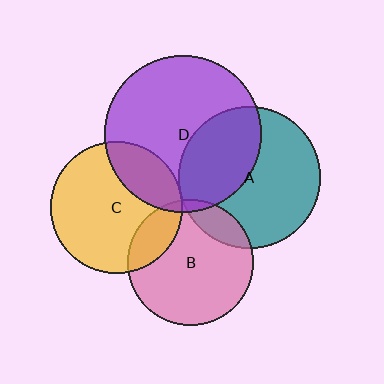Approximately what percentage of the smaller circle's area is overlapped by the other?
Approximately 5%.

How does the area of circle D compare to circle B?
Approximately 1.6 times.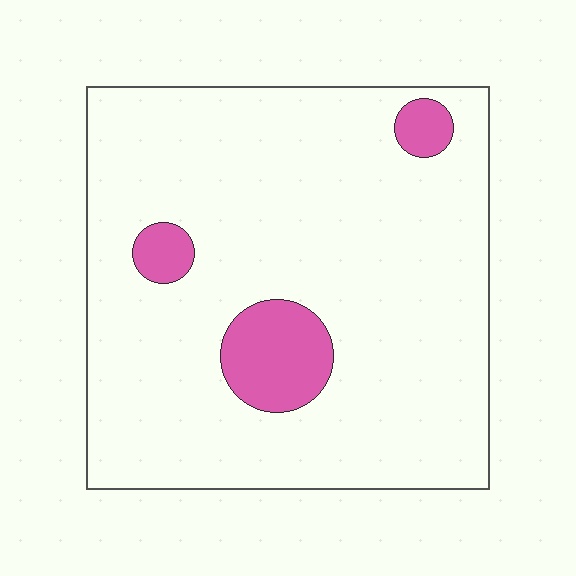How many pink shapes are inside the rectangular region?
3.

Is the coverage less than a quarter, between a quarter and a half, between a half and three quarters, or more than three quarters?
Less than a quarter.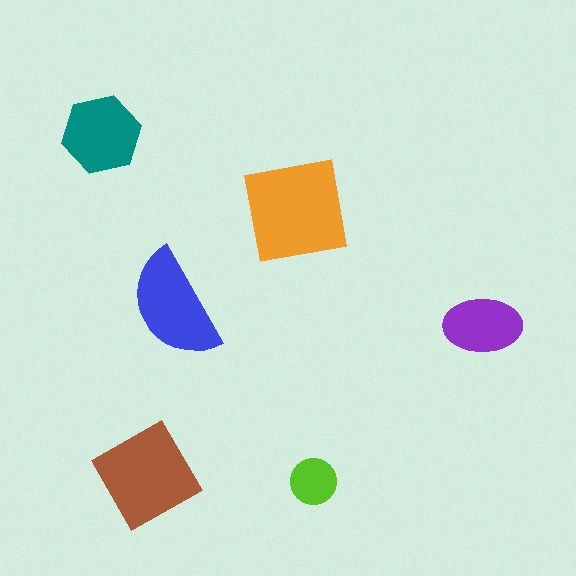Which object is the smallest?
The lime circle.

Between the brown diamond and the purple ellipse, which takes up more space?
The brown diamond.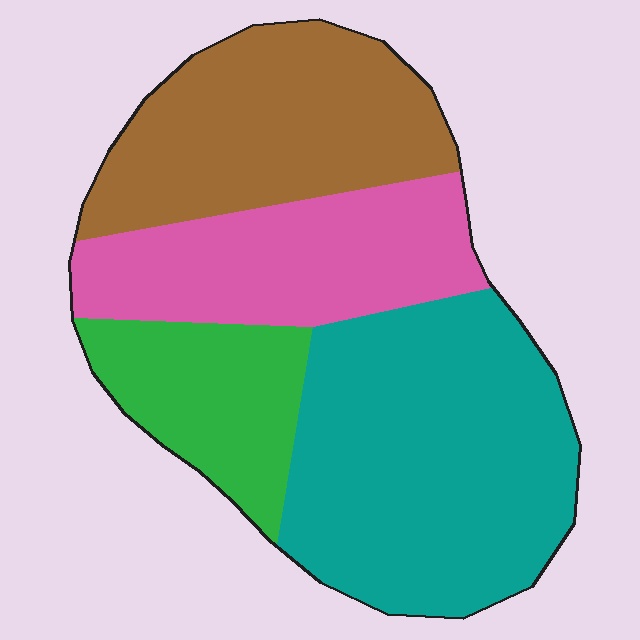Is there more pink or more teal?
Teal.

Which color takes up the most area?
Teal, at roughly 40%.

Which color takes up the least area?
Green, at roughly 15%.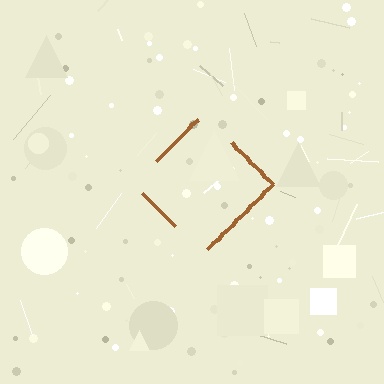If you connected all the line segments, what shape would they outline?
They would outline a diamond.